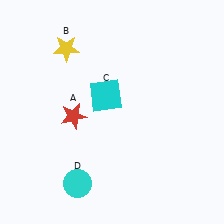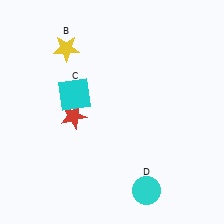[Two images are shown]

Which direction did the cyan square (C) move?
The cyan square (C) moved left.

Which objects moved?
The objects that moved are: the cyan square (C), the cyan circle (D).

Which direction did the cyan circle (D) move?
The cyan circle (D) moved right.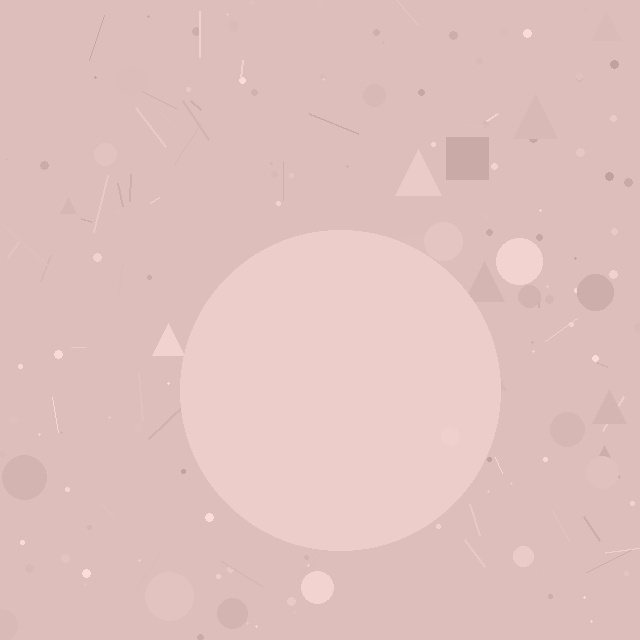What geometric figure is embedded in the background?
A circle is embedded in the background.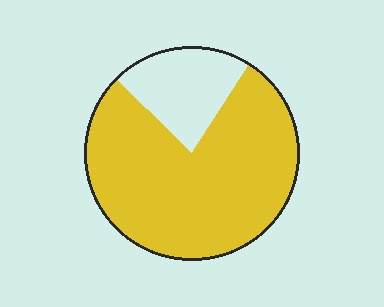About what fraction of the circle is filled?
About four fifths (4/5).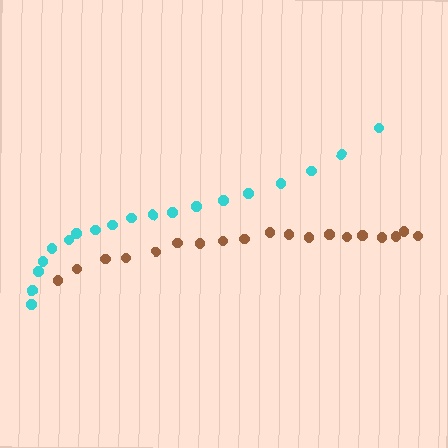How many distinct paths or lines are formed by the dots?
There are 2 distinct paths.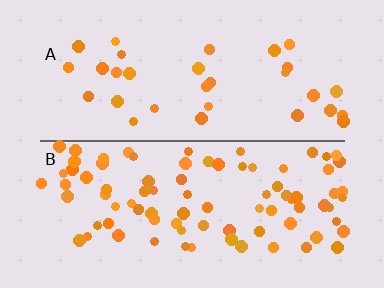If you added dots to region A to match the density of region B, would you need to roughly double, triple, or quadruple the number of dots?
Approximately triple.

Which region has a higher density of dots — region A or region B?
B (the bottom).